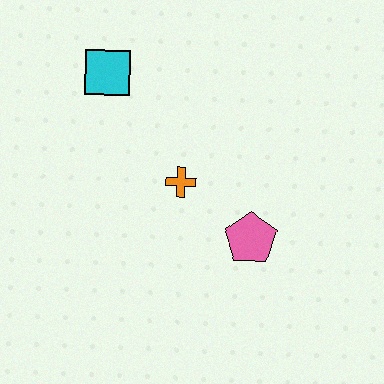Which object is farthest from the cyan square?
The pink pentagon is farthest from the cyan square.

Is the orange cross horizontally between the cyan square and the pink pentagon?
Yes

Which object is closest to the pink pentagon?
The orange cross is closest to the pink pentagon.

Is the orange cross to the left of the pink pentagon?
Yes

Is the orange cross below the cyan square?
Yes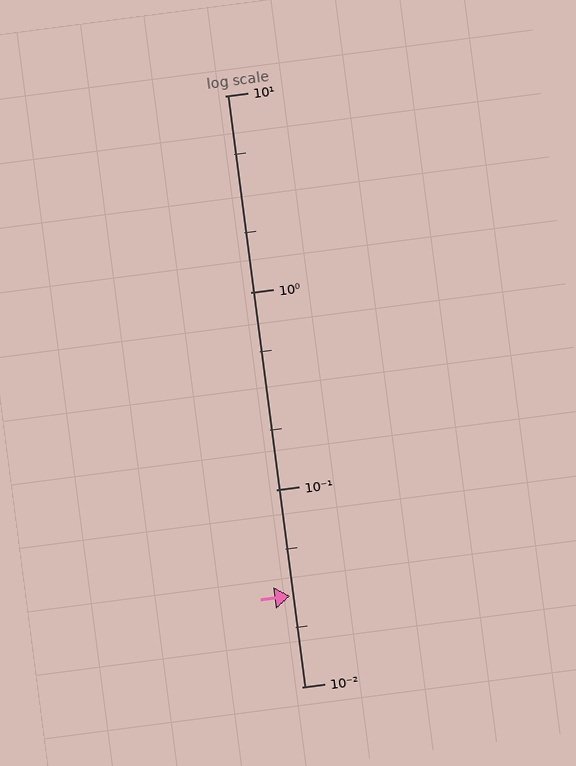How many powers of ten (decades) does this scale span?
The scale spans 3 decades, from 0.01 to 10.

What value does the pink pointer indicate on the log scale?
The pointer indicates approximately 0.029.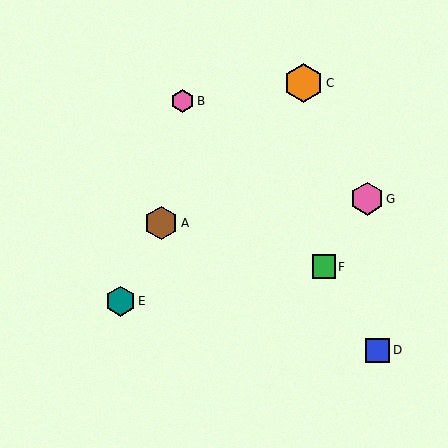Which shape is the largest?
The orange hexagon (labeled C) is the largest.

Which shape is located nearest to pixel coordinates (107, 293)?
The teal hexagon (labeled E) at (120, 301) is nearest to that location.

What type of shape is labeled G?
Shape G is a pink hexagon.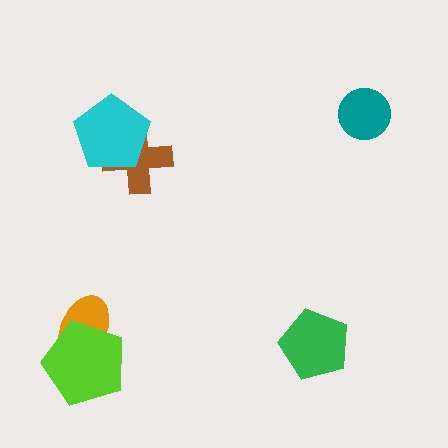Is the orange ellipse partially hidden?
Yes, it is partially covered by another shape.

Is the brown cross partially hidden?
Yes, it is partially covered by another shape.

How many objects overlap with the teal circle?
0 objects overlap with the teal circle.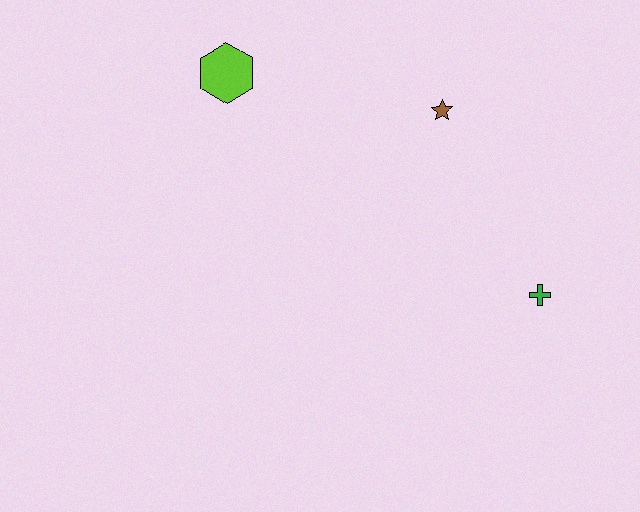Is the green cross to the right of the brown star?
Yes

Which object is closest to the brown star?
The green cross is closest to the brown star.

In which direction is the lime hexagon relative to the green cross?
The lime hexagon is to the left of the green cross.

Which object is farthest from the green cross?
The lime hexagon is farthest from the green cross.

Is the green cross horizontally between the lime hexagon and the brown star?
No